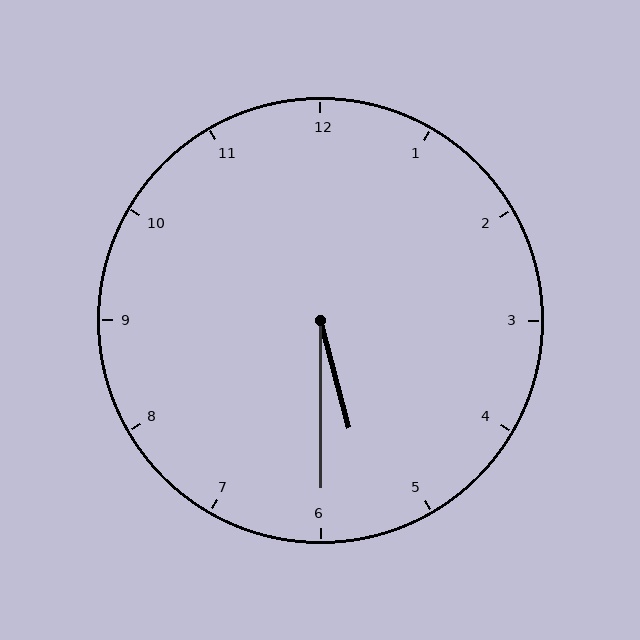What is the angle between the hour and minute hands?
Approximately 15 degrees.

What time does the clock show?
5:30.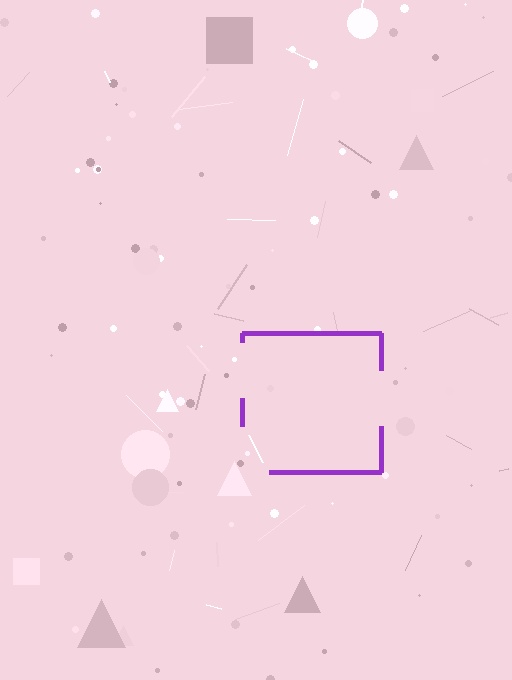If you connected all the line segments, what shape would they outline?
They would outline a square.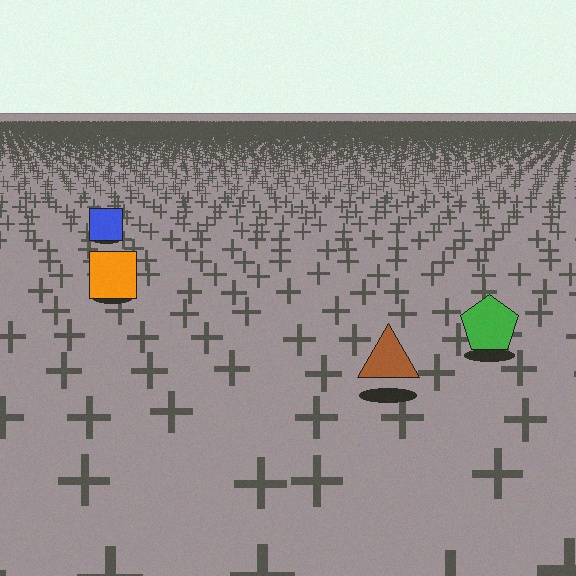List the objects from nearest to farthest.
From nearest to farthest: the brown triangle, the green pentagon, the orange square, the blue square.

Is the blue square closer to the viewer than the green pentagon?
No. The green pentagon is closer — you can tell from the texture gradient: the ground texture is coarser near it.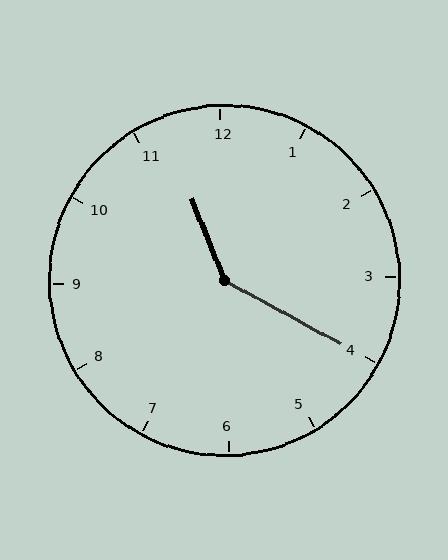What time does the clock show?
11:20.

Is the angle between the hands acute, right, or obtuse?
It is obtuse.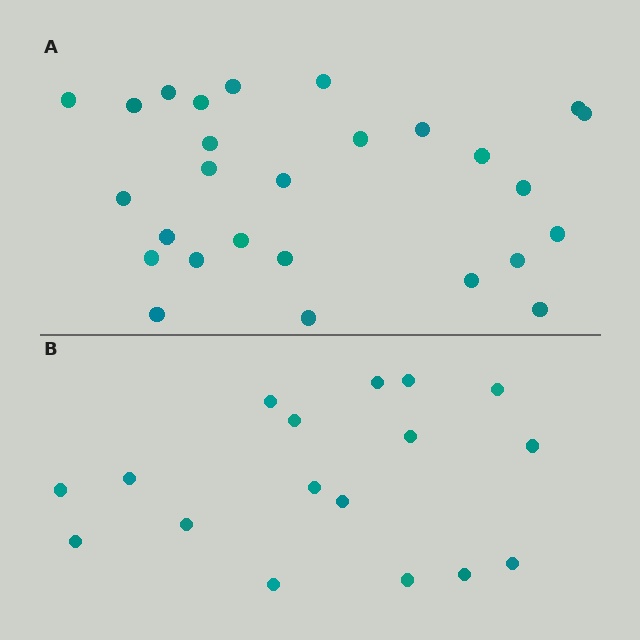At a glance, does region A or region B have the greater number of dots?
Region A (the top region) has more dots.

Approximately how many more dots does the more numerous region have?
Region A has roughly 10 or so more dots than region B.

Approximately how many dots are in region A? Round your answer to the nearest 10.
About 30 dots. (The exact count is 27, which rounds to 30.)